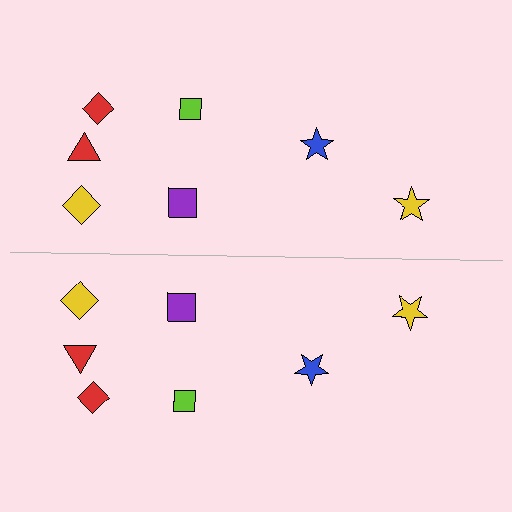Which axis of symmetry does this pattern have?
The pattern has a horizontal axis of symmetry running through the center of the image.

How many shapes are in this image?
There are 14 shapes in this image.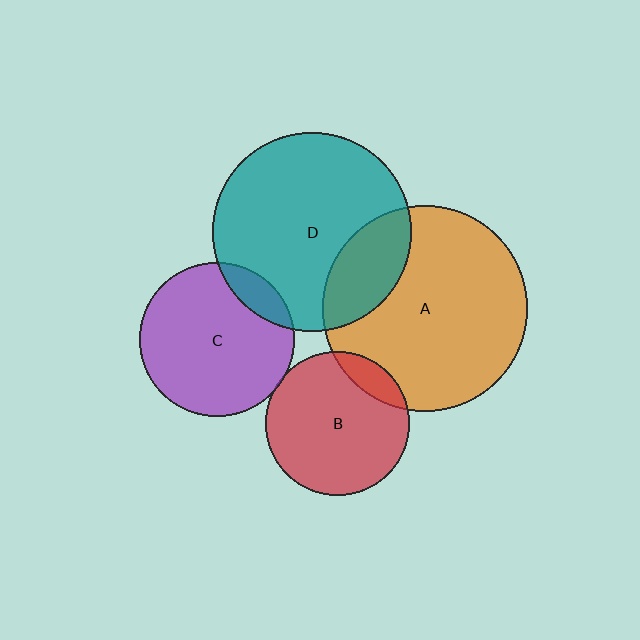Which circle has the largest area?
Circle A (orange).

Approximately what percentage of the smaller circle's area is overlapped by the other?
Approximately 10%.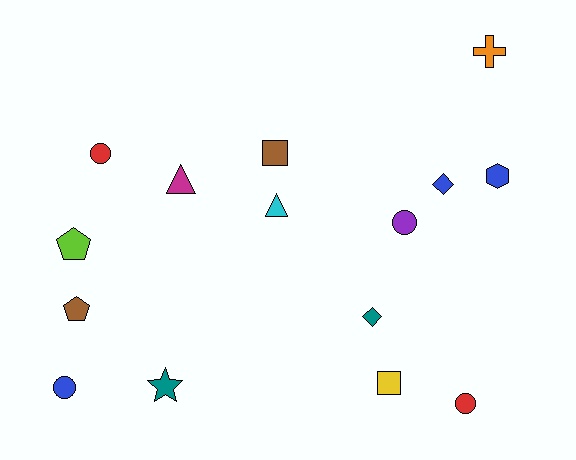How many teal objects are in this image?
There are 2 teal objects.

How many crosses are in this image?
There is 1 cross.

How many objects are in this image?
There are 15 objects.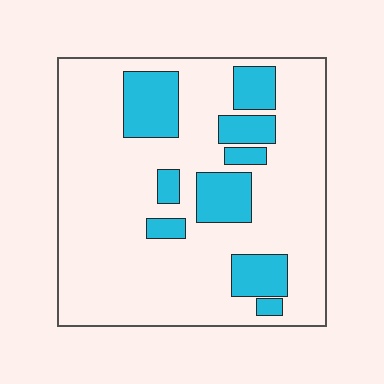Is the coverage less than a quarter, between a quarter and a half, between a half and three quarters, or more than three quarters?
Less than a quarter.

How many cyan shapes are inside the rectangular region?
9.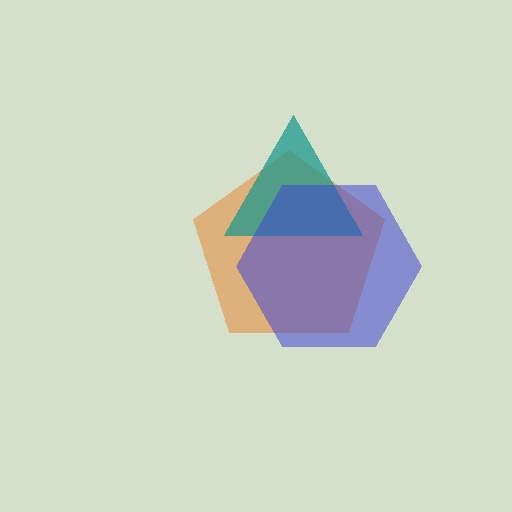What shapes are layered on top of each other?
The layered shapes are: an orange pentagon, a teal triangle, a blue hexagon.